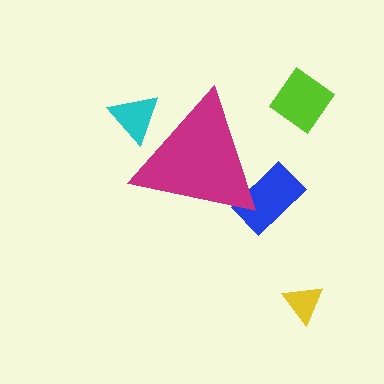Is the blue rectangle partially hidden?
Yes, the blue rectangle is partially hidden behind the magenta triangle.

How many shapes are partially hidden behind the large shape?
2 shapes are partially hidden.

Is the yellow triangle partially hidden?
No, the yellow triangle is fully visible.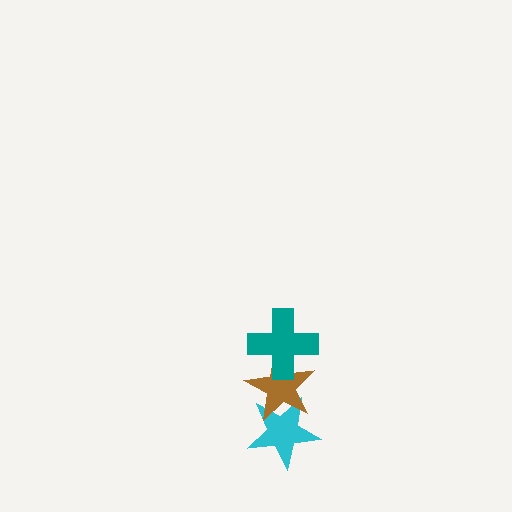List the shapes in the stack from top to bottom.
From top to bottom: the teal cross, the brown star, the cyan star.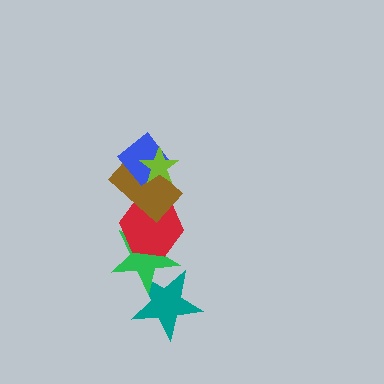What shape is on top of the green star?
The red hexagon is on top of the green star.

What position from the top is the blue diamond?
The blue diamond is 2nd from the top.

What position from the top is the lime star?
The lime star is 1st from the top.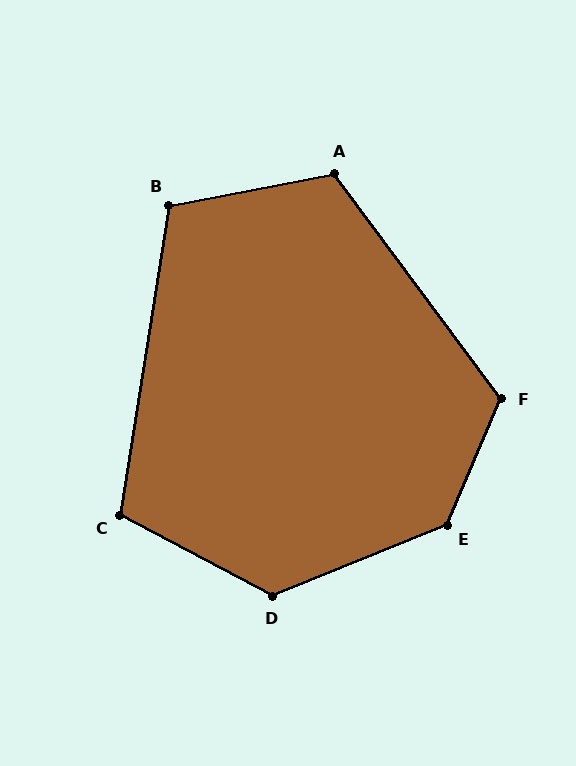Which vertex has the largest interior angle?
E, at approximately 135 degrees.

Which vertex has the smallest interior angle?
C, at approximately 109 degrees.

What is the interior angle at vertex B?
Approximately 110 degrees (obtuse).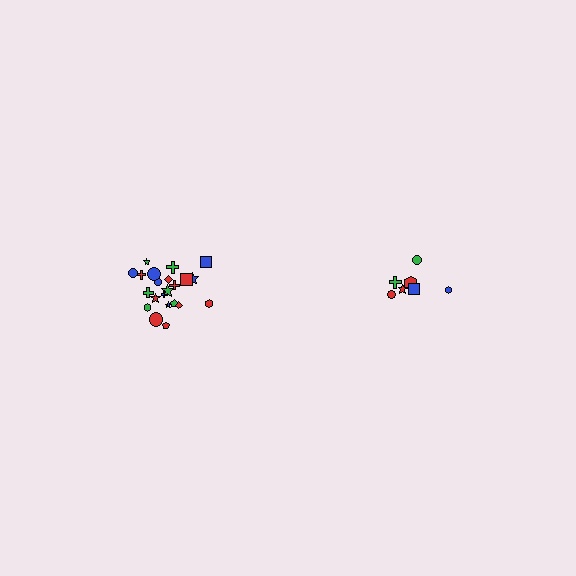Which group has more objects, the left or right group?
The left group.